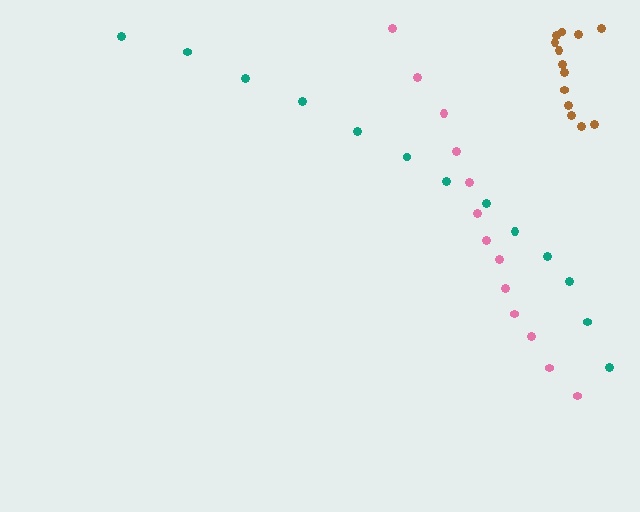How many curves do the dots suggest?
There are 3 distinct paths.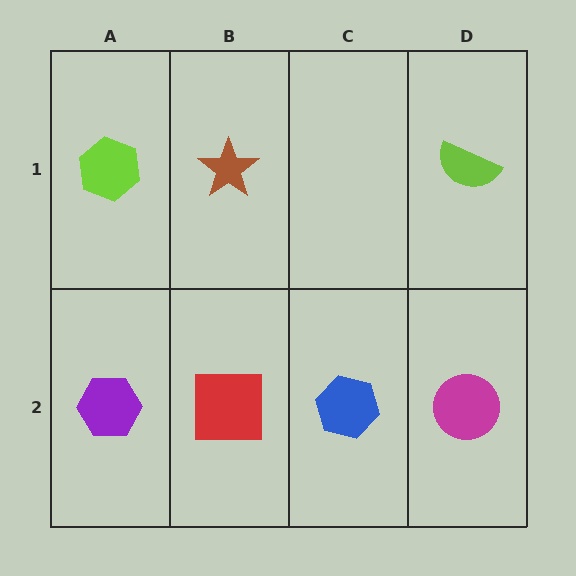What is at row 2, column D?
A magenta circle.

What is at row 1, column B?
A brown star.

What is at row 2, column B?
A red square.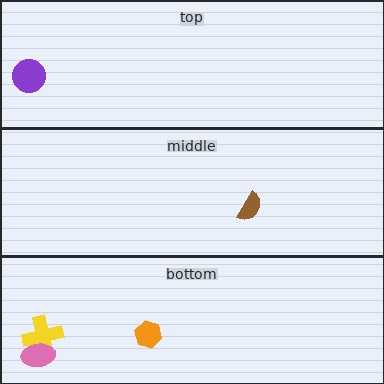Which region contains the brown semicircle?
The middle region.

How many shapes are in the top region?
1.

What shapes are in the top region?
The purple circle.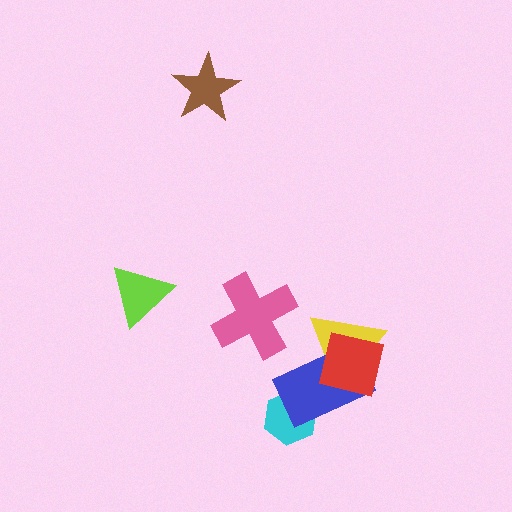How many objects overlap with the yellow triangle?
2 objects overlap with the yellow triangle.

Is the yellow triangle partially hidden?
Yes, it is partially covered by another shape.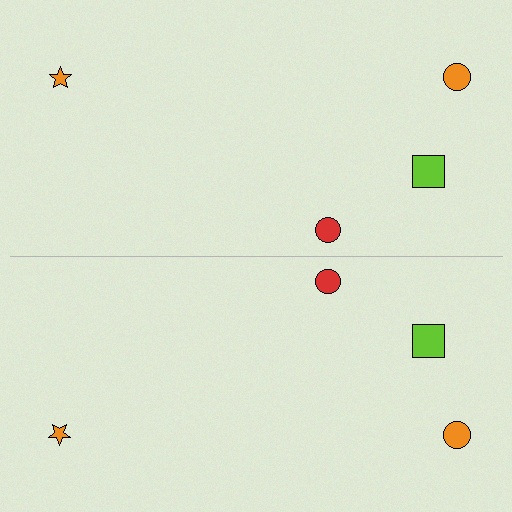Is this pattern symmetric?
Yes, this pattern has bilateral (reflection) symmetry.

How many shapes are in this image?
There are 8 shapes in this image.